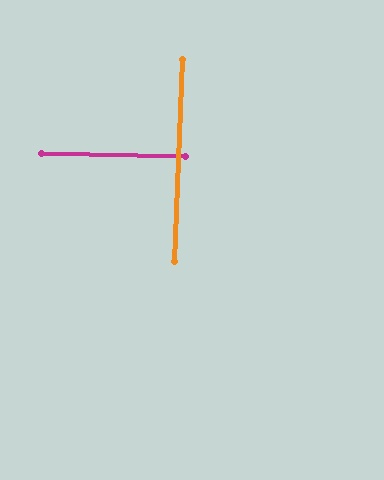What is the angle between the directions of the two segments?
Approximately 89 degrees.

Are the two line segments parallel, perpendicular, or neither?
Perpendicular — they meet at approximately 89°.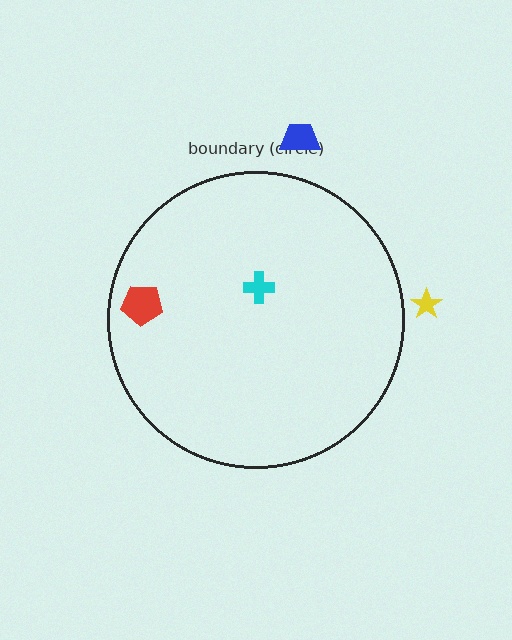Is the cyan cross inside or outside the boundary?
Inside.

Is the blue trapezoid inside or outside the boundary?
Outside.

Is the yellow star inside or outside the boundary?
Outside.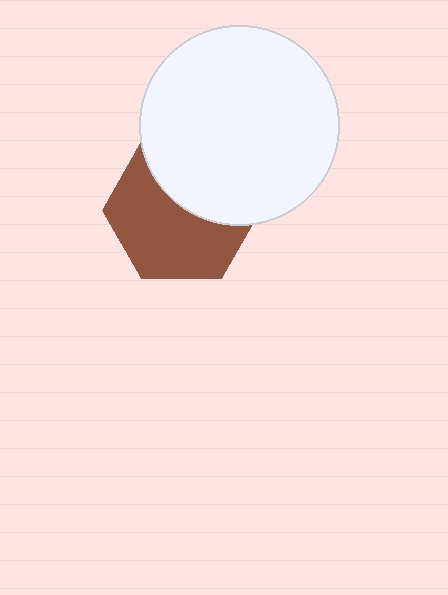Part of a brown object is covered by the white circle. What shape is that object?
It is a hexagon.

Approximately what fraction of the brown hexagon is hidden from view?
Roughly 41% of the brown hexagon is hidden behind the white circle.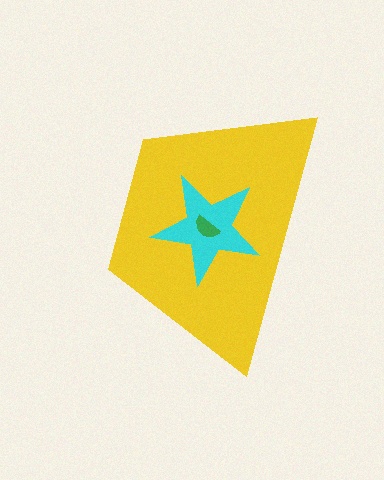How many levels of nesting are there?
3.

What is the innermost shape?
The green semicircle.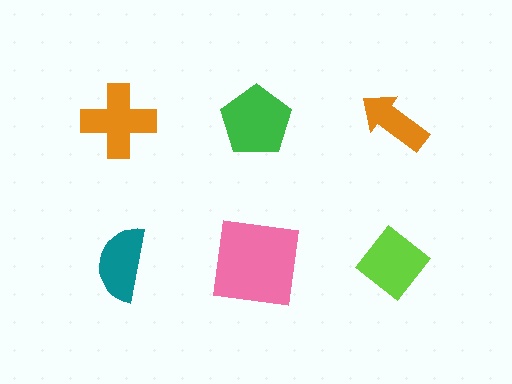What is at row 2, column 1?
A teal semicircle.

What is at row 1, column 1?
An orange cross.